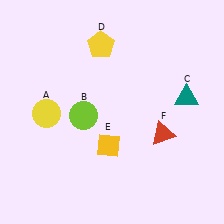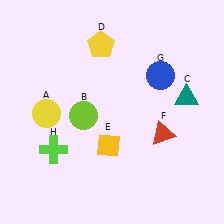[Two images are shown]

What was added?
A blue circle (G), a lime cross (H) were added in Image 2.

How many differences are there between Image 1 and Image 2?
There are 2 differences between the two images.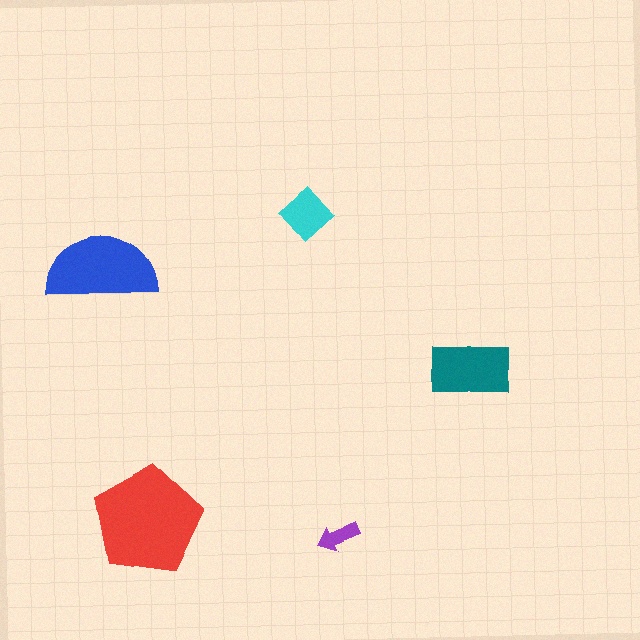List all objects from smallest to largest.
The purple arrow, the cyan diamond, the teal rectangle, the blue semicircle, the red pentagon.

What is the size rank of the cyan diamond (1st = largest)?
4th.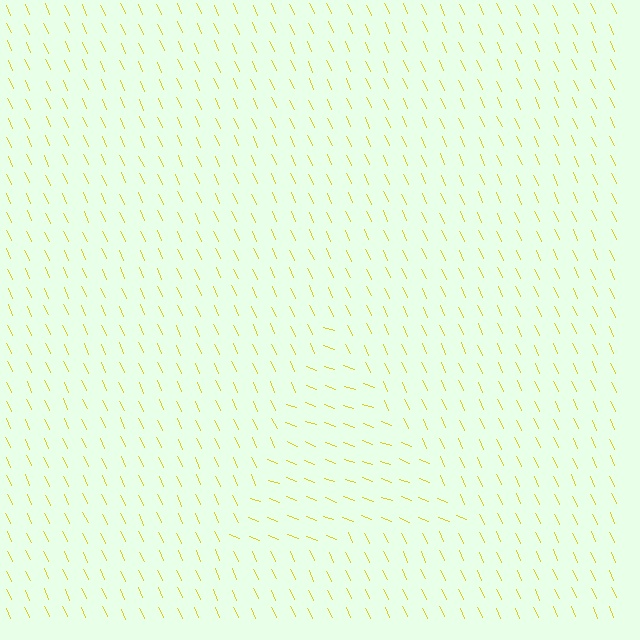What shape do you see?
I see a triangle.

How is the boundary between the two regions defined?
The boundary is defined purely by a change in line orientation (approximately 45 degrees difference). All lines are the same color and thickness.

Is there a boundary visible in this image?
Yes, there is a texture boundary formed by a change in line orientation.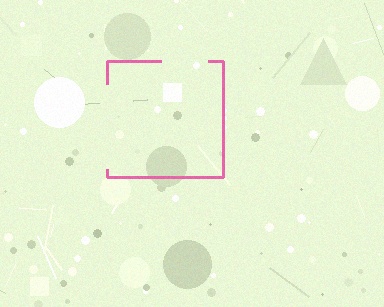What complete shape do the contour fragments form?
The contour fragments form a square.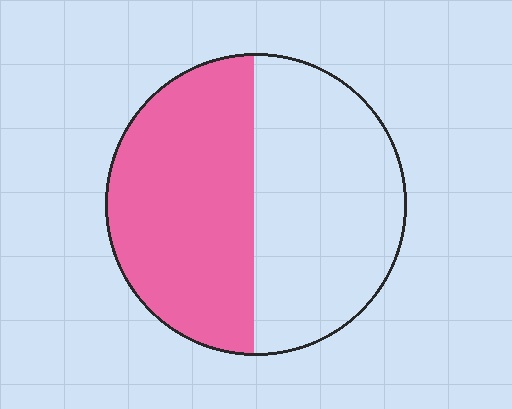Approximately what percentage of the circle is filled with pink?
Approximately 50%.